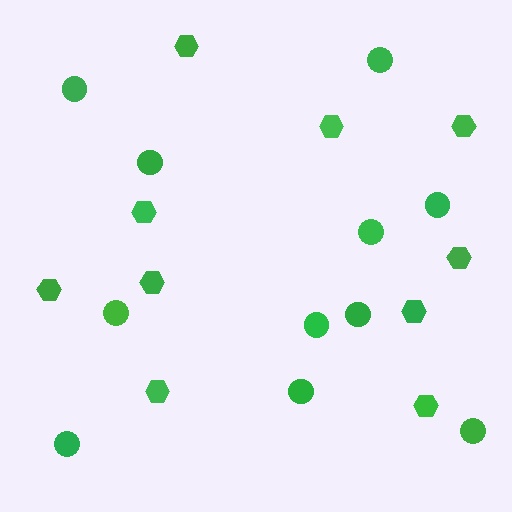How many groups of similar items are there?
There are 2 groups: one group of hexagons (10) and one group of circles (11).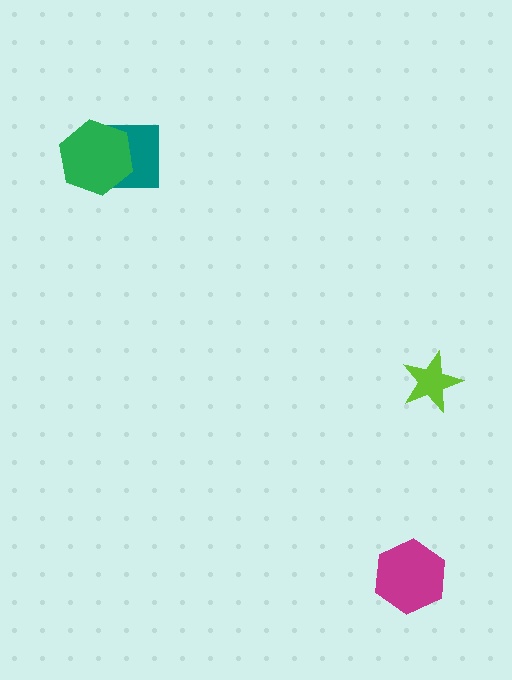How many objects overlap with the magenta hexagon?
0 objects overlap with the magenta hexagon.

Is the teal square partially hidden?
Yes, it is partially covered by another shape.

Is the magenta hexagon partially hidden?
No, no other shape covers it.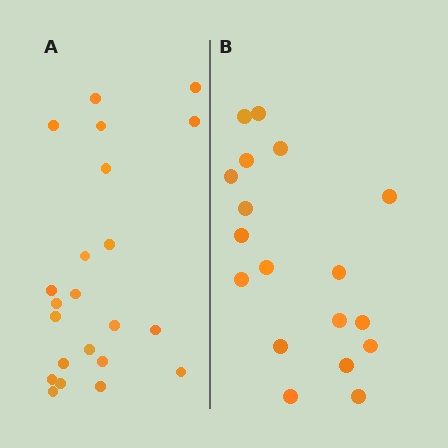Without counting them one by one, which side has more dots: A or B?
Region A (the left region) has more dots.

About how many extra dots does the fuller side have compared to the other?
Region A has about 4 more dots than region B.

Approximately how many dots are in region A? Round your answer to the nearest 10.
About 20 dots. (The exact count is 22, which rounds to 20.)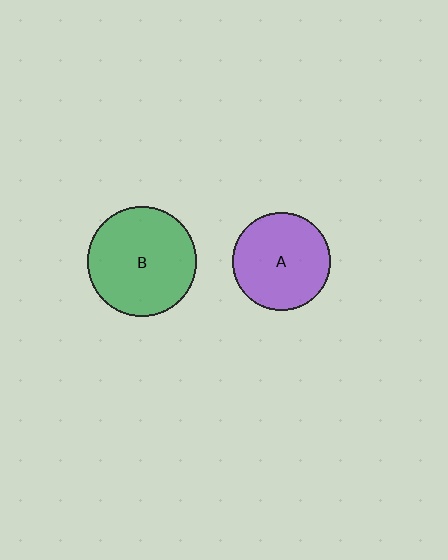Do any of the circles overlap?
No, none of the circles overlap.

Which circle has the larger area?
Circle B (green).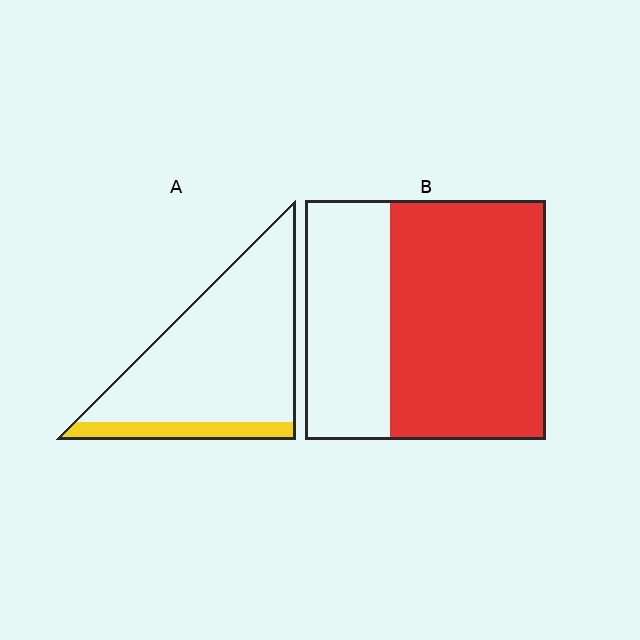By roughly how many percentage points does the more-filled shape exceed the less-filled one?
By roughly 50 percentage points (B over A).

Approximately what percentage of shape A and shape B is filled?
A is approximately 15% and B is approximately 65%.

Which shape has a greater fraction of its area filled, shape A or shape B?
Shape B.